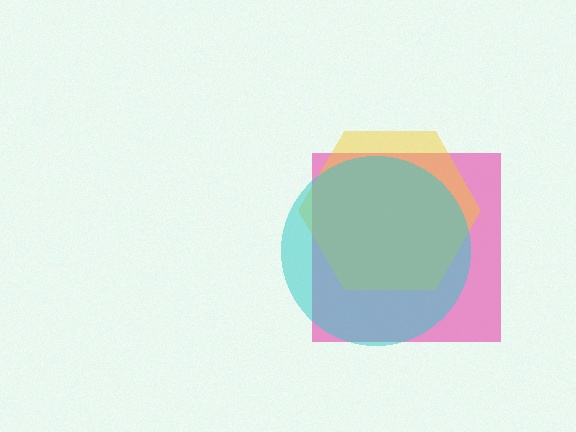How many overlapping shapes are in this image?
There are 3 overlapping shapes in the image.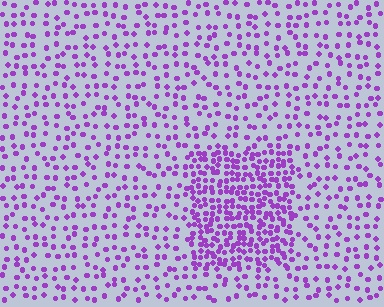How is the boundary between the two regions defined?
The boundary is defined by a change in element density (approximately 2.4x ratio). All elements are the same color, size, and shape.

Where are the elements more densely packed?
The elements are more densely packed inside the rectangle boundary.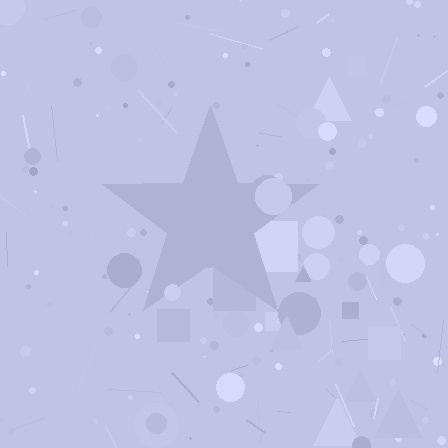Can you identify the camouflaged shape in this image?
The camouflaged shape is a star.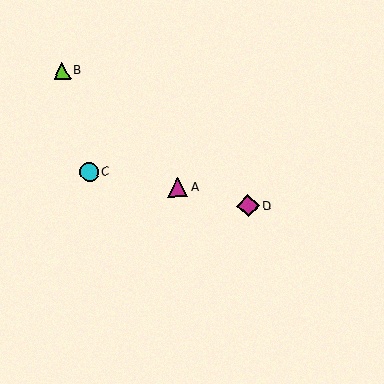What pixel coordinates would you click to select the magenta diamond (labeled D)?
Click at (248, 206) to select the magenta diamond D.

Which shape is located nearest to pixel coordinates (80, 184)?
The cyan circle (labeled C) at (89, 172) is nearest to that location.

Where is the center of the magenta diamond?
The center of the magenta diamond is at (248, 206).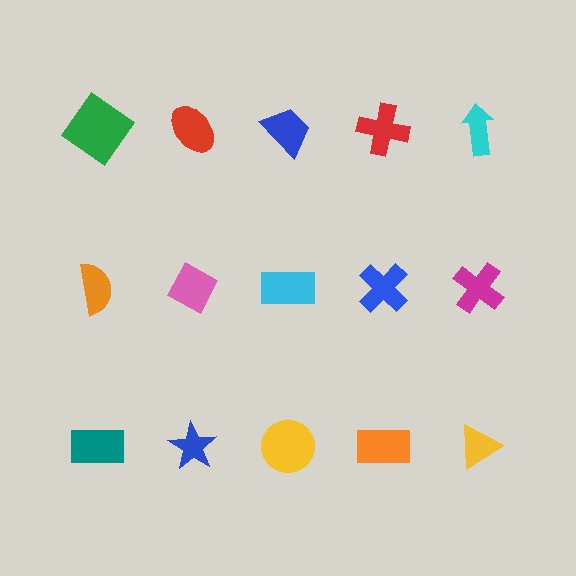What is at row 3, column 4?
An orange rectangle.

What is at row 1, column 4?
A red cross.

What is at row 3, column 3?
A yellow circle.